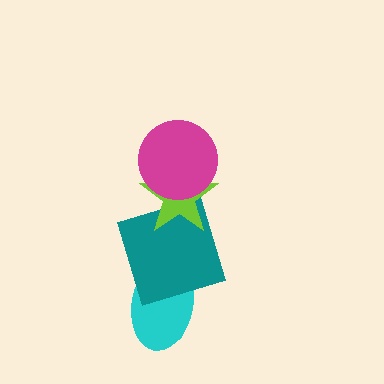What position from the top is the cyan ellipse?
The cyan ellipse is 4th from the top.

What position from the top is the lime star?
The lime star is 2nd from the top.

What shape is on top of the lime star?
The magenta circle is on top of the lime star.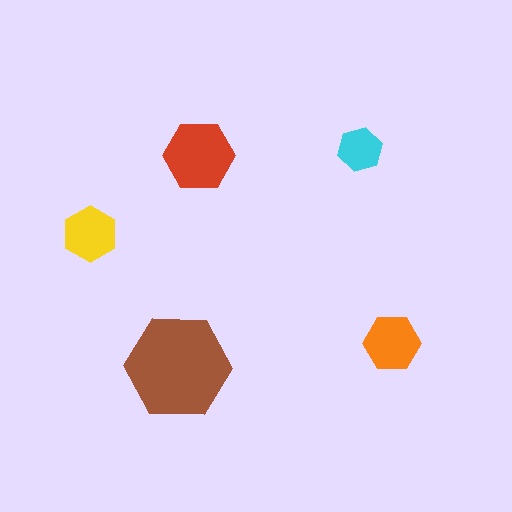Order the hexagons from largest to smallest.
the brown one, the red one, the orange one, the yellow one, the cyan one.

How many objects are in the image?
There are 5 objects in the image.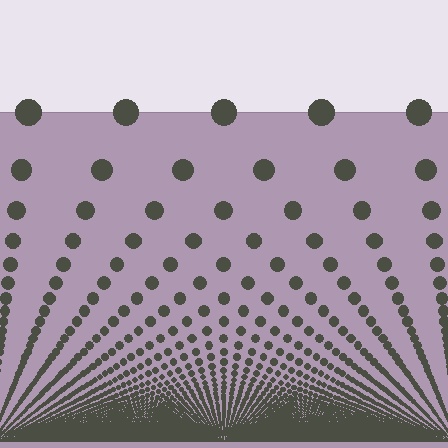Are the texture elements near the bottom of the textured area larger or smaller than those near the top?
Smaller. The gradient is inverted — elements near the bottom are smaller and denser.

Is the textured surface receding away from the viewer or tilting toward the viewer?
The surface appears to tilt toward the viewer. Texture elements get larger and sparser toward the top.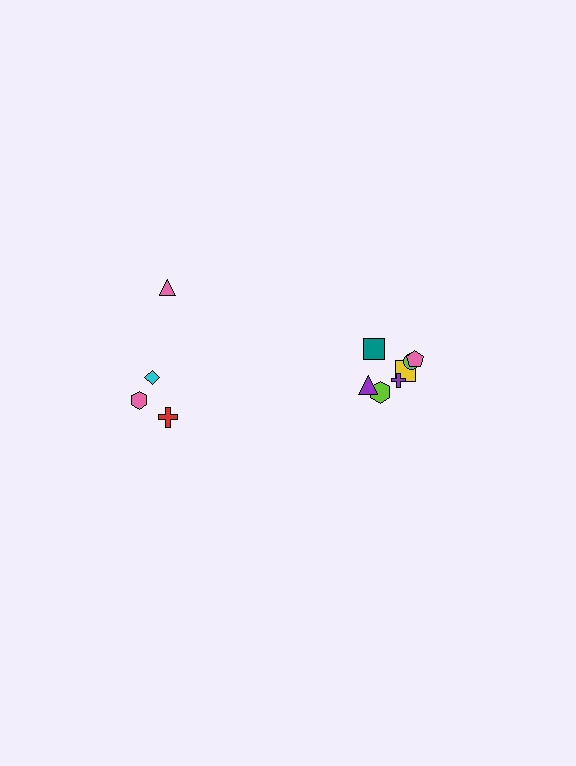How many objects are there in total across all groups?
There are 11 objects.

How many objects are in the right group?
There are 7 objects.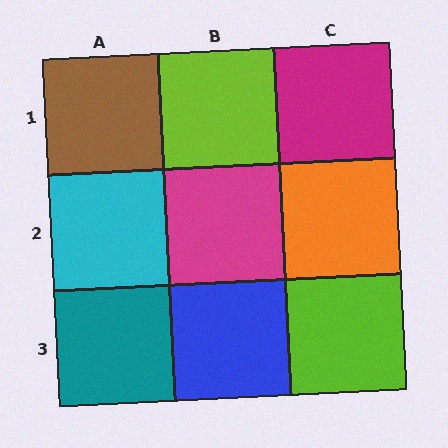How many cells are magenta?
2 cells are magenta.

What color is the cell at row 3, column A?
Teal.